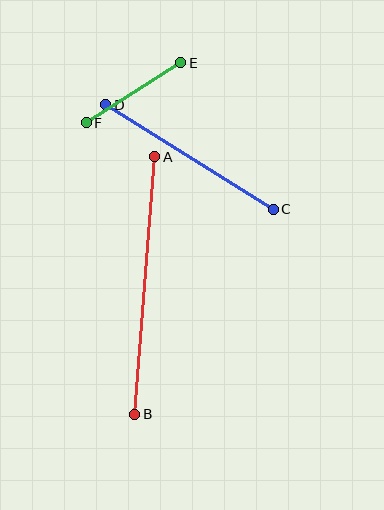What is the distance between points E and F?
The distance is approximately 112 pixels.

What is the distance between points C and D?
The distance is approximately 197 pixels.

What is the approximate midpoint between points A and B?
The midpoint is at approximately (145, 285) pixels.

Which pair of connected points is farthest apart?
Points A and B are farthest apart.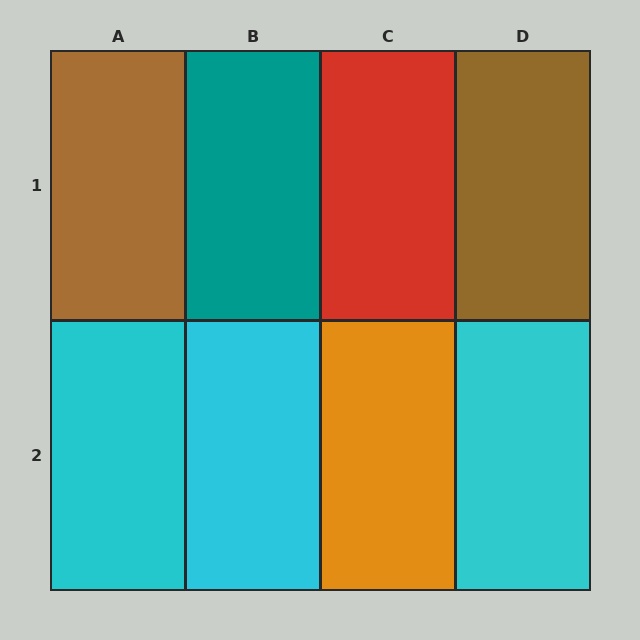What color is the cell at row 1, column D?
Brown.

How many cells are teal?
1 cell is teal.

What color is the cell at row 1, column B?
Teal.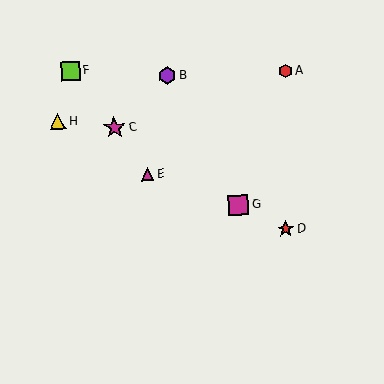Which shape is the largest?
The magenta star (labeled C) is the largest.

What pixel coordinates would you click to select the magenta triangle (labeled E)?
Click at (148, 174) to select the magenta triangle E.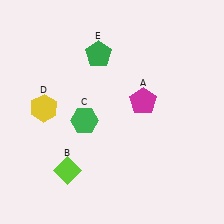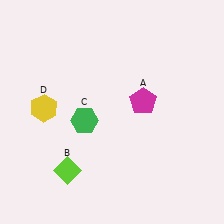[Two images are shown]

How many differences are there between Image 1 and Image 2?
There is 1 difference between the two images.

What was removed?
The green pentagon (E) was removed in Image 2.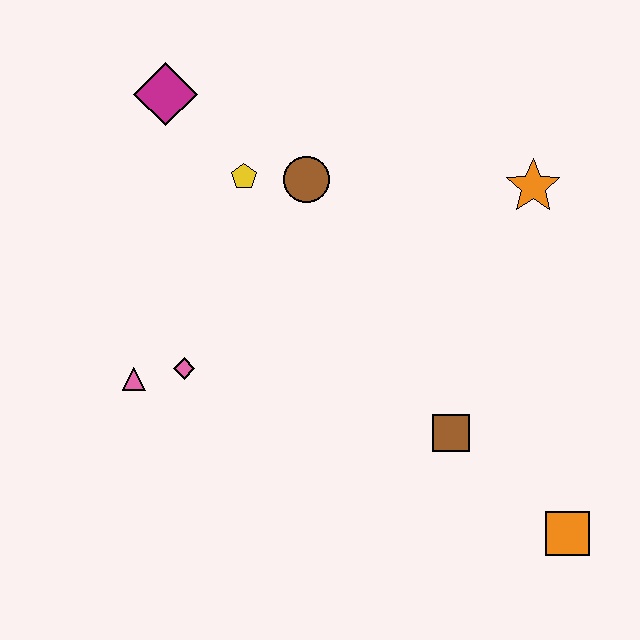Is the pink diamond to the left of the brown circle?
Yes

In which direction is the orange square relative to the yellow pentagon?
The orange square is below the yellow pentagon.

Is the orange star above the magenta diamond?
No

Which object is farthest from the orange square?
The magenta diamond is farthest from the orange square.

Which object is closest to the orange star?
The brown circle is closest to the orange star.